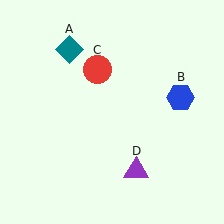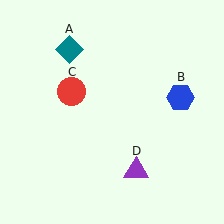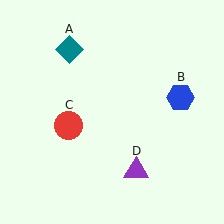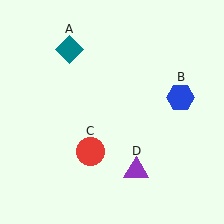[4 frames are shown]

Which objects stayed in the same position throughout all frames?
Teal diamond (object A) and blue hexagon (object B) and purple triangle (object D) remained stationary.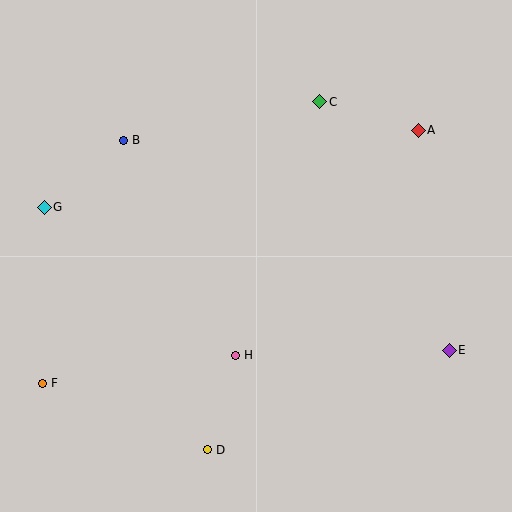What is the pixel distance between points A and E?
The distance between A and E is 222 pixels.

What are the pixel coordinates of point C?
Point C is at (320, 102).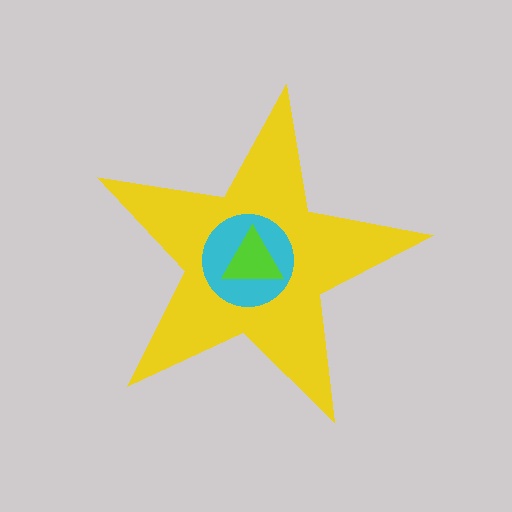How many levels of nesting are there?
3.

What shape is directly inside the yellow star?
The cyan circle.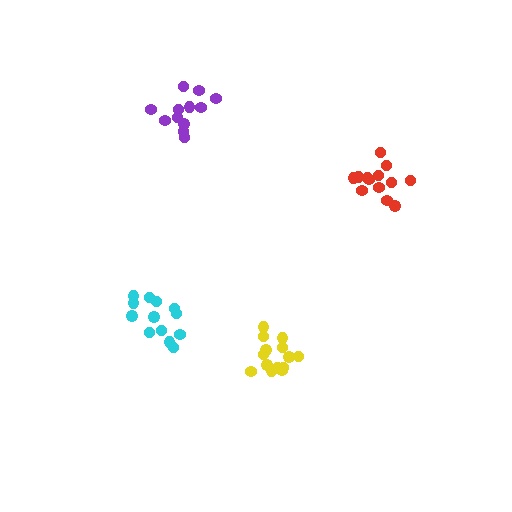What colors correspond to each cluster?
The clusters are colored: cyan, yellow, purple, red.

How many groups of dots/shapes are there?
There are 4 groups.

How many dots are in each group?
Group 1: 13 dots, Group 2: 15 dots, Group 3: 12 dots, Group 4: 13 dots (53 total).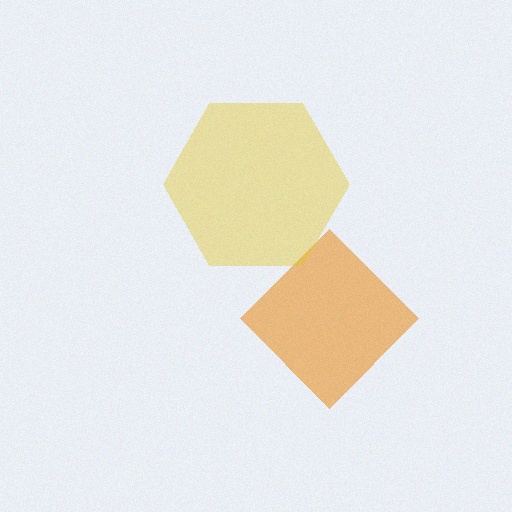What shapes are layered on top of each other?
The layered shapes are: an orange diamond, a yellow hexagon.